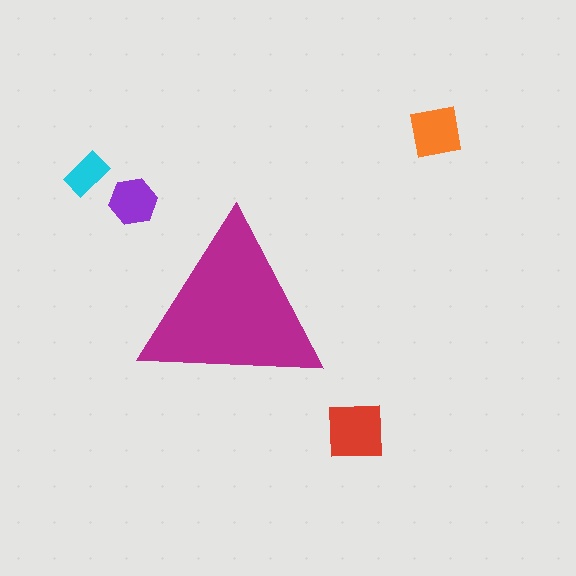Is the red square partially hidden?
No, the red square is fully visible.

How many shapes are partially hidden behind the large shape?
0 shapes are partially hidden.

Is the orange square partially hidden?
No, the orange square is fully visible.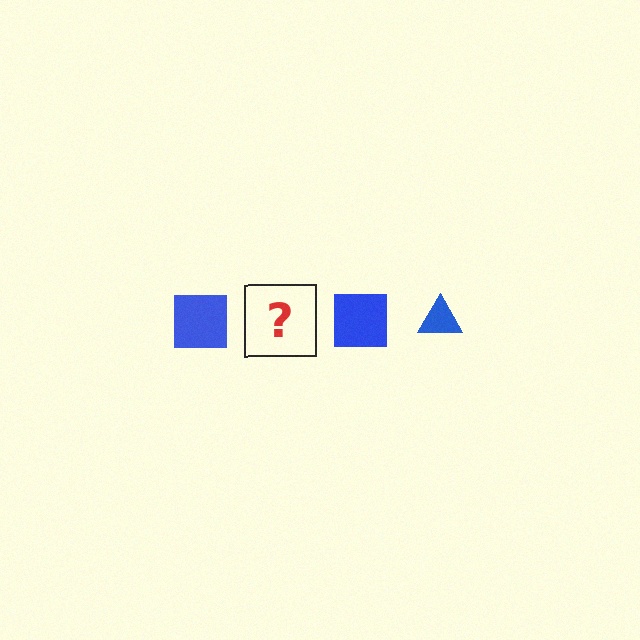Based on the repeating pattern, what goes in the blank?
The blank should be a blue triangle.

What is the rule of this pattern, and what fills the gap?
The rule is that the pattern cycles through square, triangle shapes in blue. The gap should be filled with a blue triangle.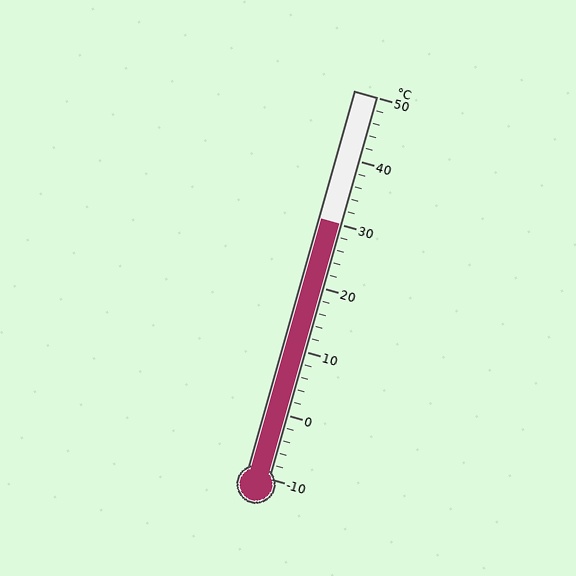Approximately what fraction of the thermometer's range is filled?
The thermometer is filled to approximately 65% of its range.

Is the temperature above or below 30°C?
The temperature is at 30°C.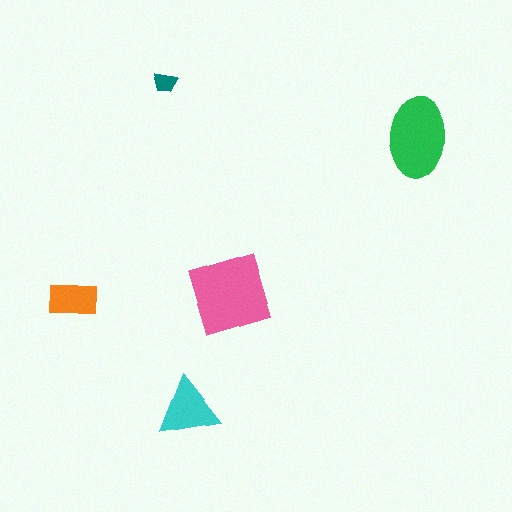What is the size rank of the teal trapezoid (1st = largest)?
5th.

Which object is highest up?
The teal trapezoid is topmost.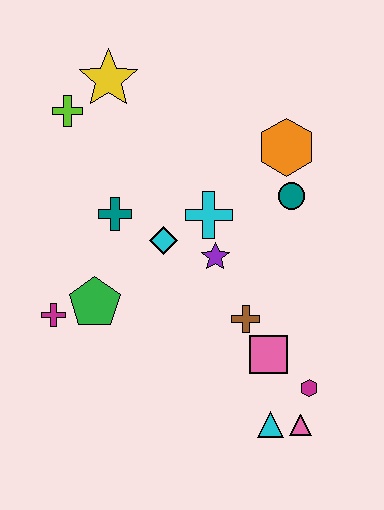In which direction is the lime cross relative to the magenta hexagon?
The lime cross is above the magenta hexagon.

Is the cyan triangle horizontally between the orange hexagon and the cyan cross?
Yes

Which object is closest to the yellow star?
The lime cross is closest to the yellow star.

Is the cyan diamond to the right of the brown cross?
No